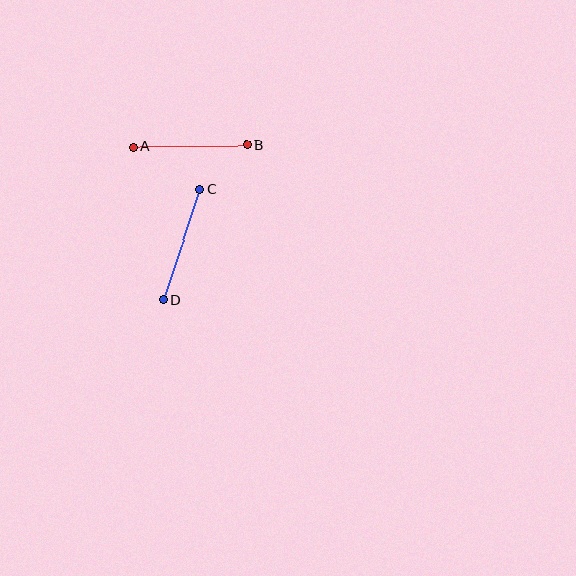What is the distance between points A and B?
The distance is approximately 114 pixels.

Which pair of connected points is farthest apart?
Points C and D are farthest apart.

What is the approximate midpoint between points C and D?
The midpoint is at approximately (182, 244) pixels.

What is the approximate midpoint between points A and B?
The midpoint is at approximately (190, 146) pixels.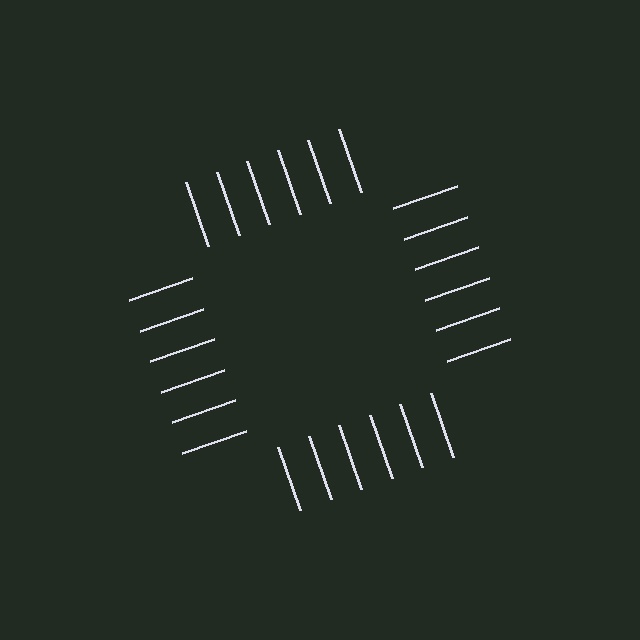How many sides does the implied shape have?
4 sides — the line-ends trace a square.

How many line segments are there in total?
24 — 6 along each of the 4 edges.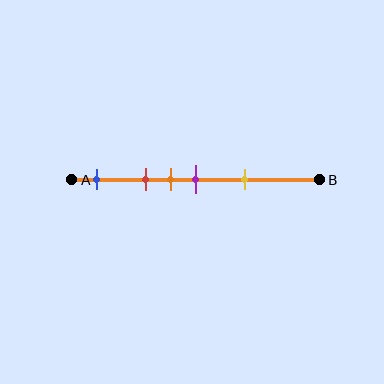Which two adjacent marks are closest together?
The orange and purple marks are the closest adjacent pair.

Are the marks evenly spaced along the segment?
No, the marks are not evenly spaced.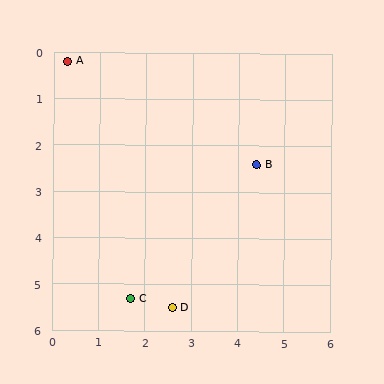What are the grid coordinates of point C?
Point C is at approximately (1.7, 5.3).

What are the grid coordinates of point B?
Point B is at approximately (4.4, 2.4).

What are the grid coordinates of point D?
Point D is at approximately (2.6, 5.5).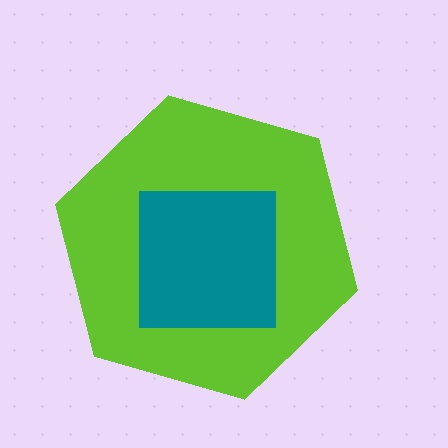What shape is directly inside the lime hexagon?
The teal square.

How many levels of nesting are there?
2.